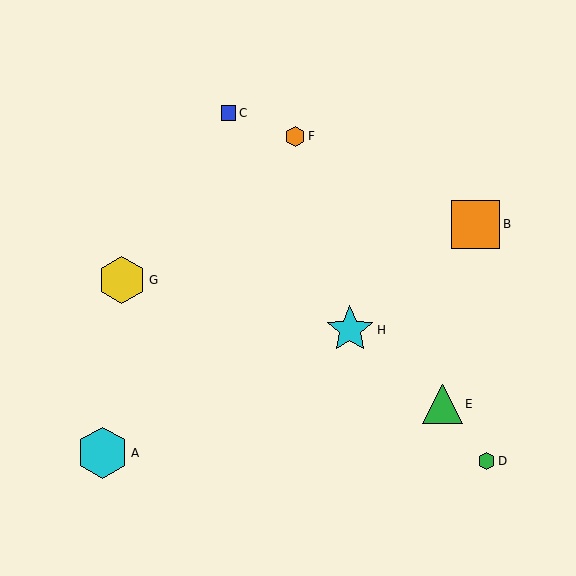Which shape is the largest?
The cyan hexagon (labeled A) is the largest.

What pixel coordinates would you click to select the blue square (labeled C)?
Click at (228, 113) to select the blue square C.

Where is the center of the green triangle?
The center of the green triangle is at (442, 404).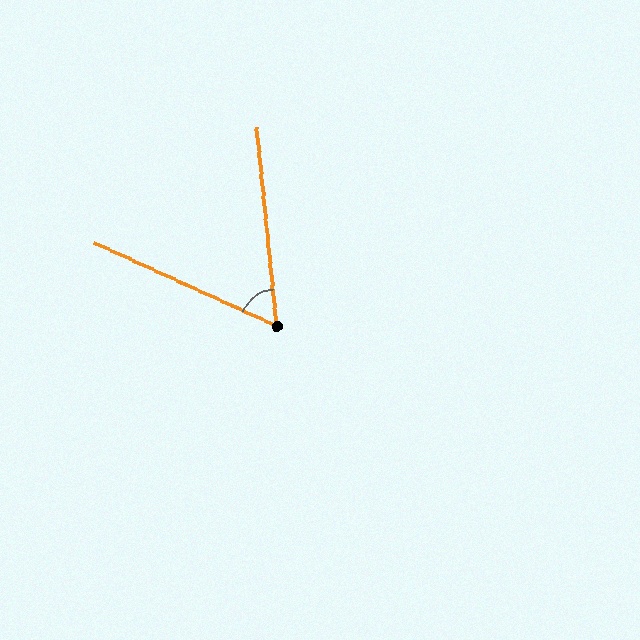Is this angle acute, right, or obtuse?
It is acute.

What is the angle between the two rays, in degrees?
Approximately 60 degrees.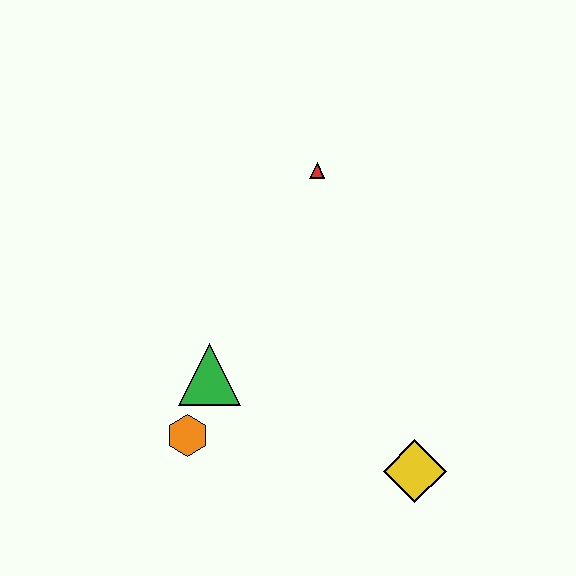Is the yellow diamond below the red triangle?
Yes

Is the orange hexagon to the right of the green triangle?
No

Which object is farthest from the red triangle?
The yellow diamond is farthest from the red triangle.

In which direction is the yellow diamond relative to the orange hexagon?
The yellow diamond is to the right of the orange hexagon.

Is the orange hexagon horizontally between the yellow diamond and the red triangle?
No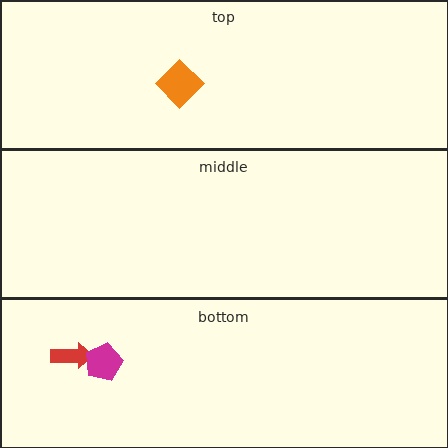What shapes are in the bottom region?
The red arrow, the magenta pentagon.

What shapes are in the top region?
The orange diamond.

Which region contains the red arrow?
The bottom region.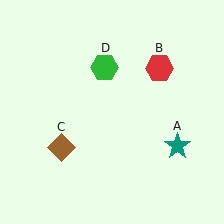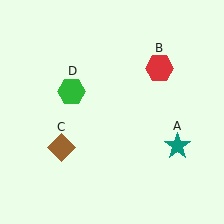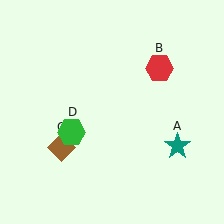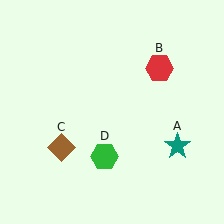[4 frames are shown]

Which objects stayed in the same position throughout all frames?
Teal star (object A) and red hexagon (object B) and brown diamond (object C) remained stationary.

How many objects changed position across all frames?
1 object changed position: green hexagon (object D).